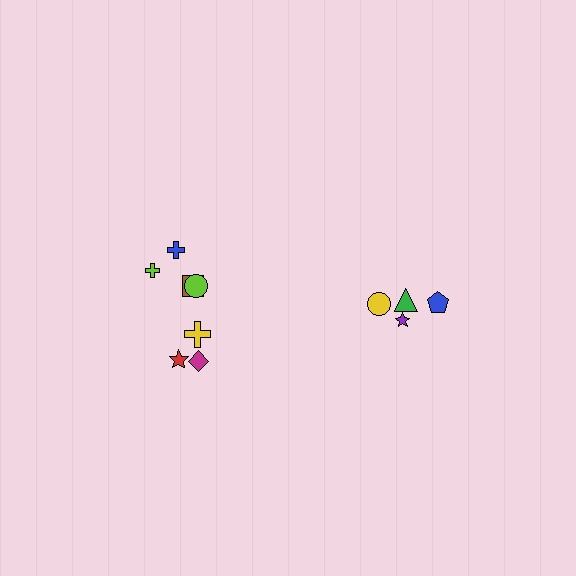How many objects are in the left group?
There are 7 objects.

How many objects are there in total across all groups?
There are 11 objects.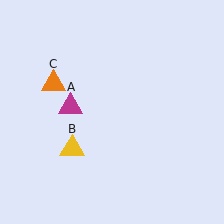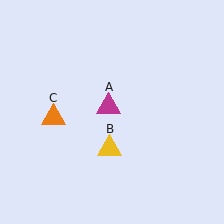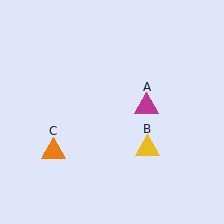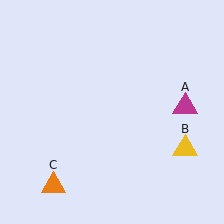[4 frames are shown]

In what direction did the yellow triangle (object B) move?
The yellow triangle (object B) moved right.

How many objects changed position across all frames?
3 objects changed position: magenta triangle (object A), yellow triangle (object B), orange triangle (object C).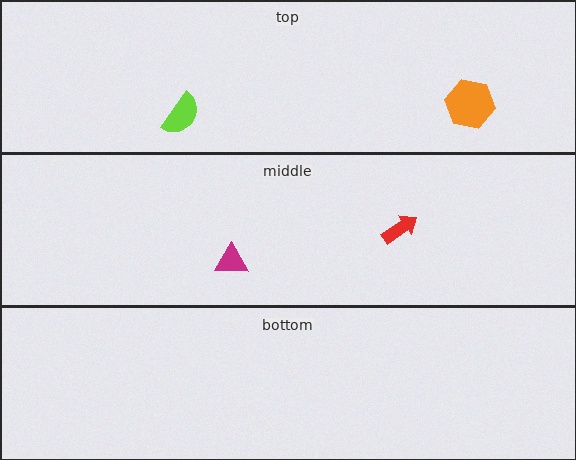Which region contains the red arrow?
The middle region.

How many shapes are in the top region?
2.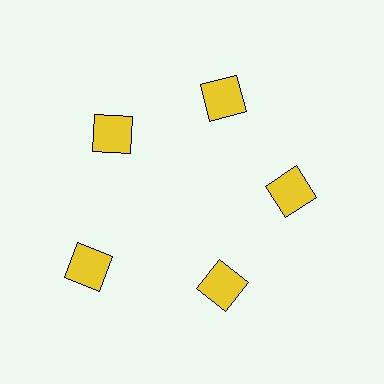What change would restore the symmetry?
The symmetry would be restored by moving it inward, back onto the ring so that all 5 squares sit at equal angles and equal distance from the center.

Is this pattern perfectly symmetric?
No. The 5 yellow squares are arranged in a ring, but one element near the 8 o'clock position is pushed outward from the center, breaking the 5-fold rotational symmetry.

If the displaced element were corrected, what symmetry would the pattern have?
It would have 5-fold rotational symmetry — the pattern would map onto itself every 72 degrees.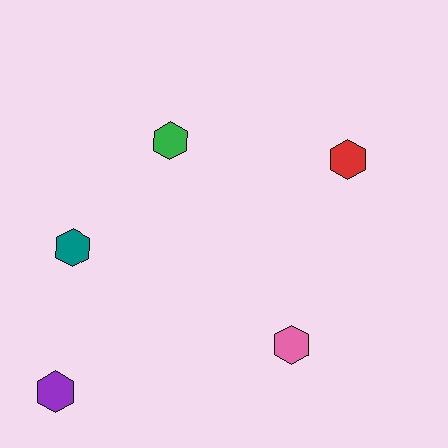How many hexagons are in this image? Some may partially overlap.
There are 5 hexagons.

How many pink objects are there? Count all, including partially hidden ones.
There is 1 pink object.